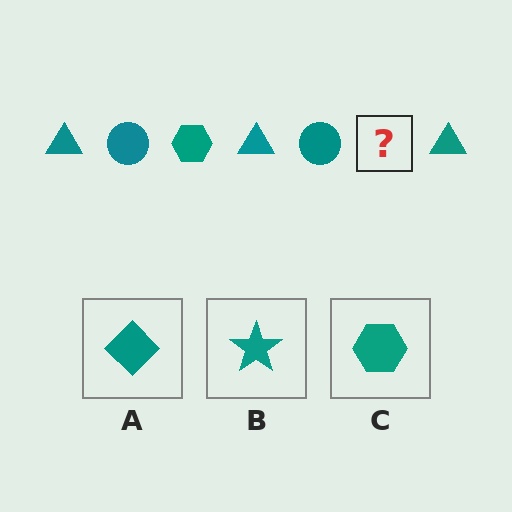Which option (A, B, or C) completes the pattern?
C.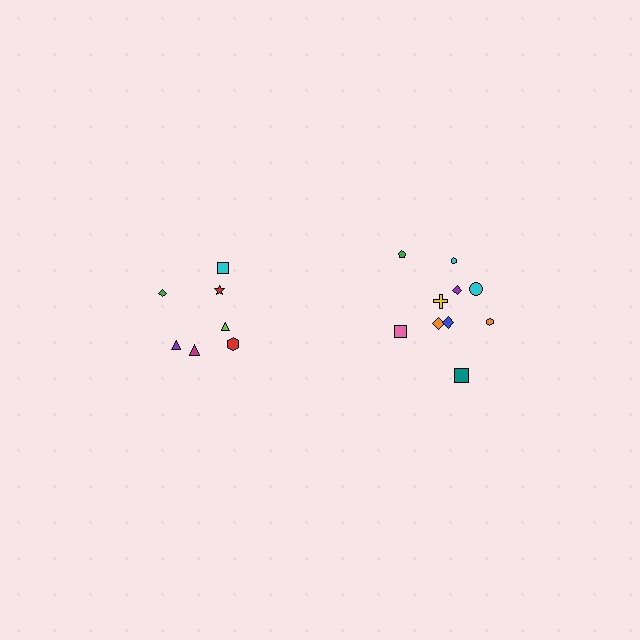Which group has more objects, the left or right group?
The right group.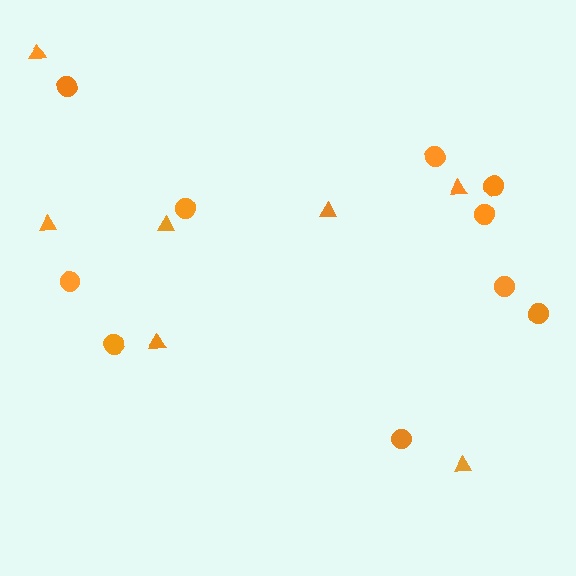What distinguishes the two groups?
There are 2 groups: one group of triangles (7) and one group of circles (10).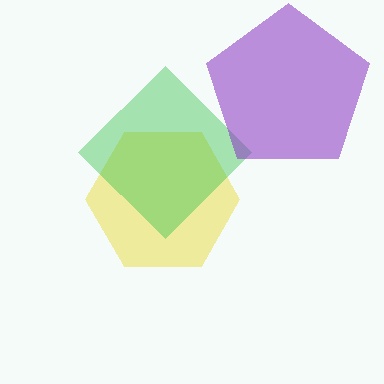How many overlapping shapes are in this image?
There are 3 overlapping shapes in the image.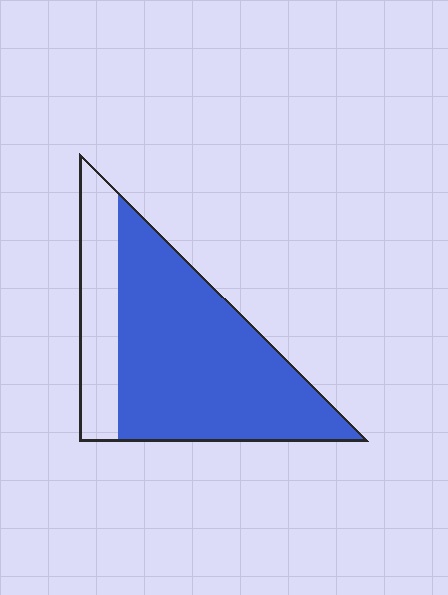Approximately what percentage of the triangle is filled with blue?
Approximately 75%.